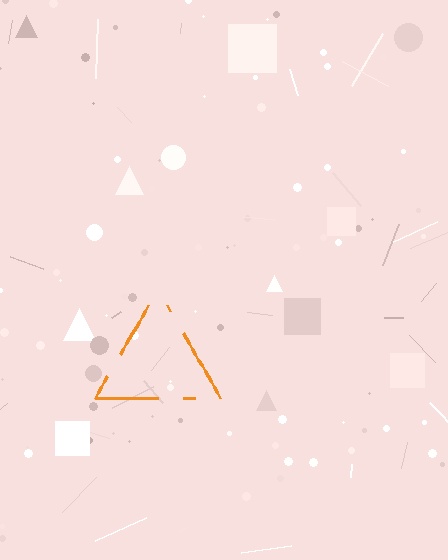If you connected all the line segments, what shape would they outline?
They would outline a triangle.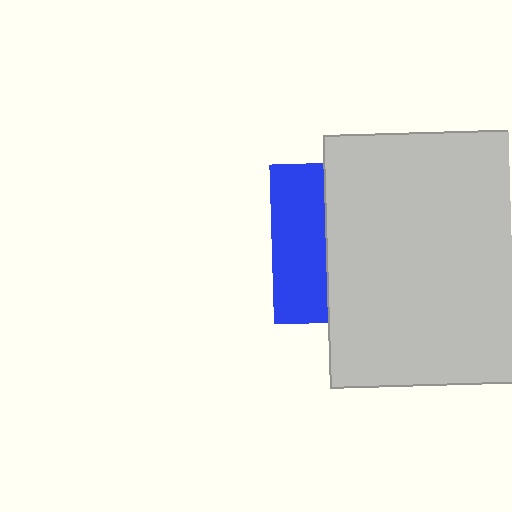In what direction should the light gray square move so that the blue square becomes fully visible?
The light gray square should move right. That is the shortest direction to clear the overlap and leave the blue square fully visible.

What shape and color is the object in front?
The object in front is a light gray square.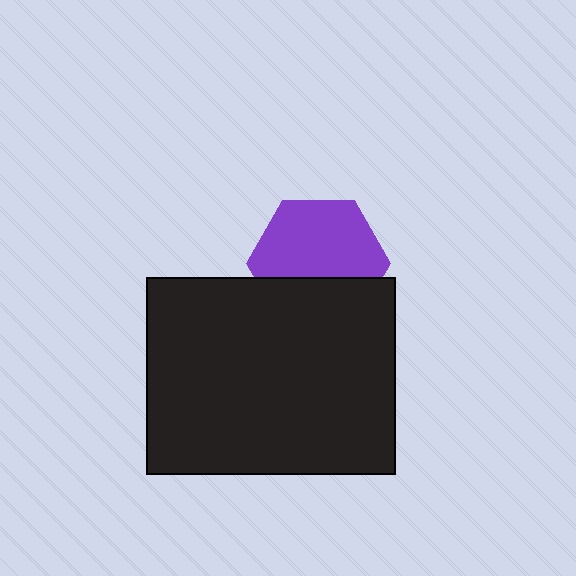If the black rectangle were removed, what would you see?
You would see the complete purple hexagon.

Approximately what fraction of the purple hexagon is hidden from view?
Roughly 35% of the purple hexagon is hidden behind the black rectangle.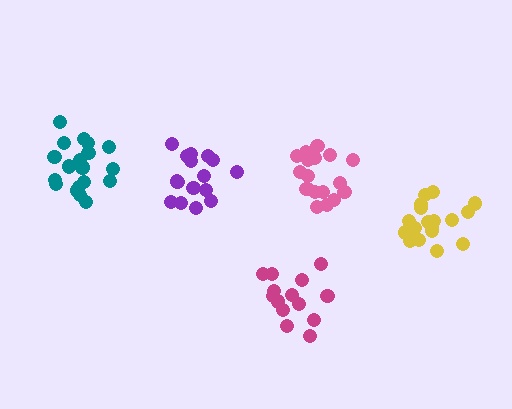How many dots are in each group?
Group 1: 16 dots, Group 2: 14 dots, Group 3: 18 dots, Group 4: 18 dots, Group 5: 19 dots (85 total).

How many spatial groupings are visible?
There are 5 spatial groupings.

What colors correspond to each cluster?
The clusters are colored: purple, magenta, yellow, pink, teal.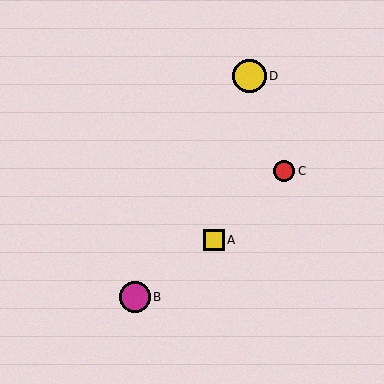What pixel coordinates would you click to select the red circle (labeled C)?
Click at (284, 171) to select the red circle C.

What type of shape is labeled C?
Shape C is a red circle.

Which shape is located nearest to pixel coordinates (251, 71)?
The yellow circle (labeled D) at (250, 76) is nearest to that location.